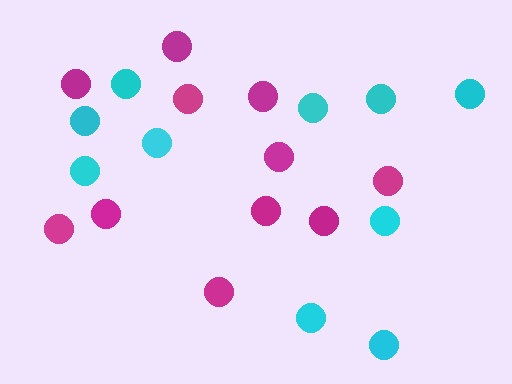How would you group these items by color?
There are 2 groups: one group of cyan circles (10) and one group of magenta circles (11).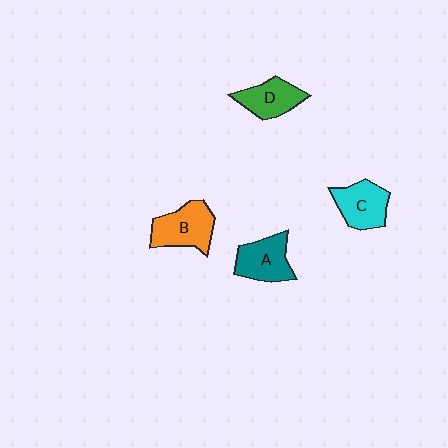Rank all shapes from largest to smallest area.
From largest to smallest: B (orange), A (teal), C (cyan), D (green).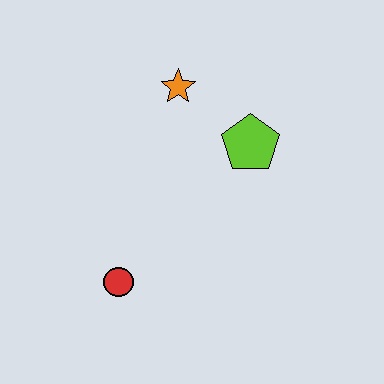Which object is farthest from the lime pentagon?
The red circle is farthest from the lime pentagon.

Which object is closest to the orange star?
The lime pentagon is closest to the orange star.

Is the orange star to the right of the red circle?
Yes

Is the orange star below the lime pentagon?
No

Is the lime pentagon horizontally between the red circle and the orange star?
No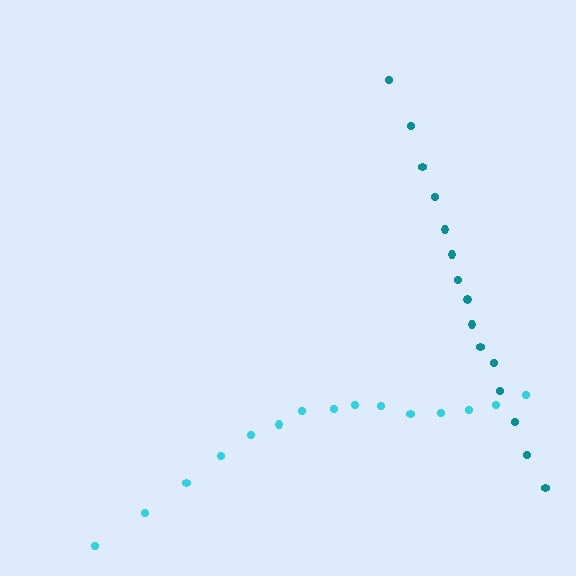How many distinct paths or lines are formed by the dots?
There are 2 distinct paths.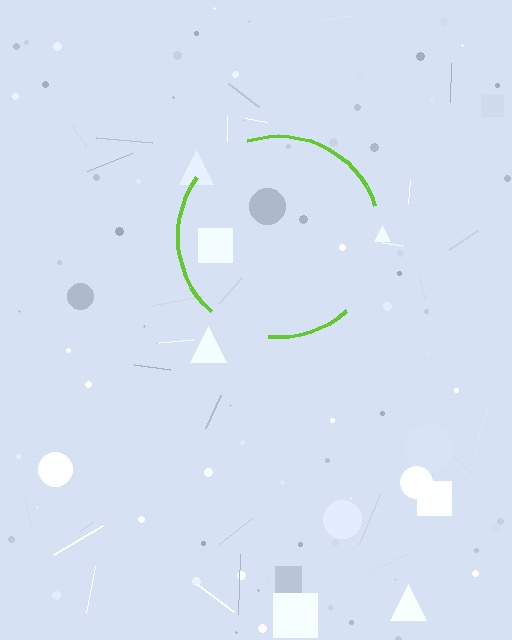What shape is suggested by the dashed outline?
The dashed outline suggests a circle.